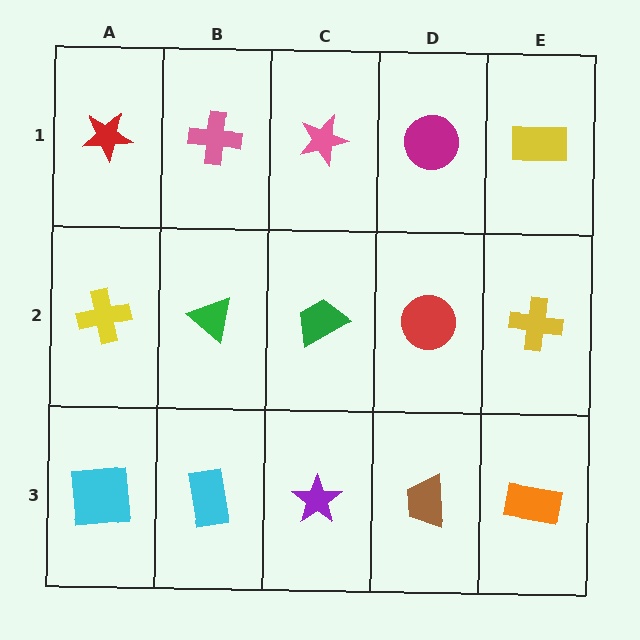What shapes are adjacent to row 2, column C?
A pink star (row 1, column C), a purple star (row 3, column C), a green triangle (row 2, column B), a red circle (row 2, column D).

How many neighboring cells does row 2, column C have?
4.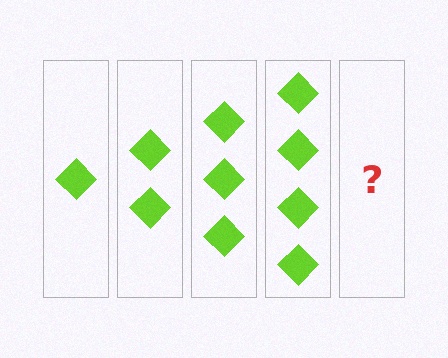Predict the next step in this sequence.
The next step is 5 diamonds.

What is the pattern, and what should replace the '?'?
The pattern is that each step adds one more diamond. The '?' should be 5 diamonds.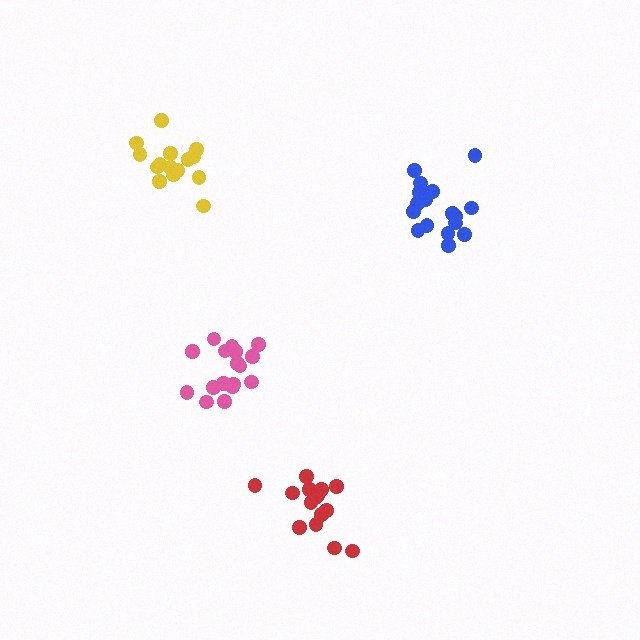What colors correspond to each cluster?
The clusters are colored: pink, red, blue, yellow.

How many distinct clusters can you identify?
There are 4 distinct clusters.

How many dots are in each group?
Group 1: 17 dots, Group 2: 15 dots, Group 3: 17 dots, Group 4: 15 dots (64 total).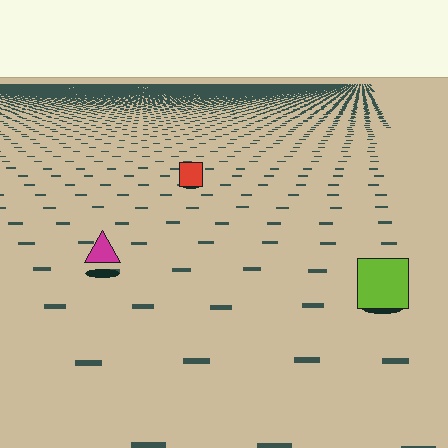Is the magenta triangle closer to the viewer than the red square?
Yes. The magenta triangle is closer — you can tell from the texture gradient: the ground texture is coarser near it.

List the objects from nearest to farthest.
From nearest to farthest: the lime square, the magenta triangle, the red square.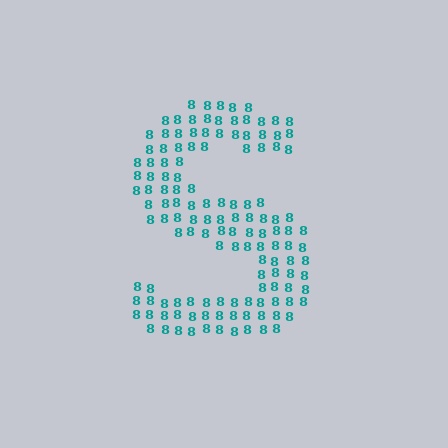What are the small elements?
The small elements are digit 8's.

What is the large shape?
The large shape is the letter S.